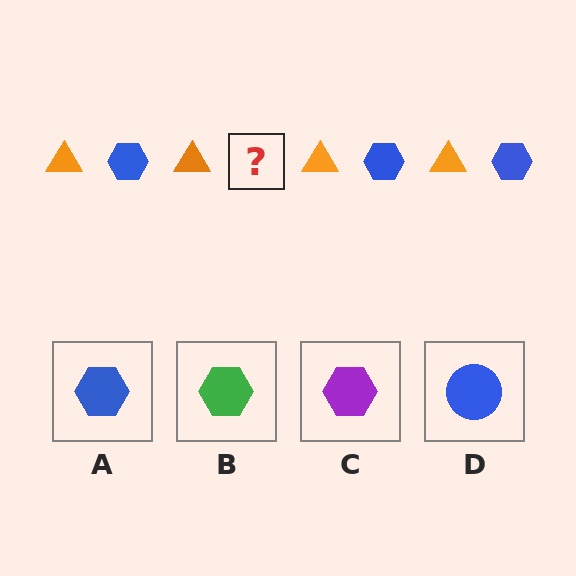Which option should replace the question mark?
Option A.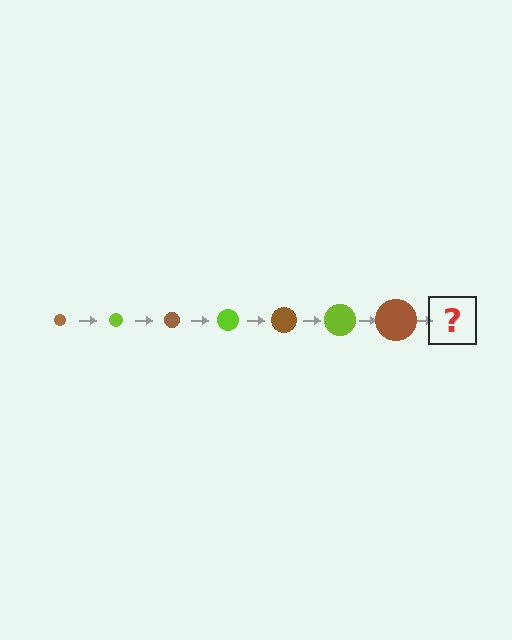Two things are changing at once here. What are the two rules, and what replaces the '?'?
The two rules are that the circle grows larger each step and the color cycles through brown and lime. The '?' should be a lime circle, larger than the previous one.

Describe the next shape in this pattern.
It should be a lime circle, larger than the previous one.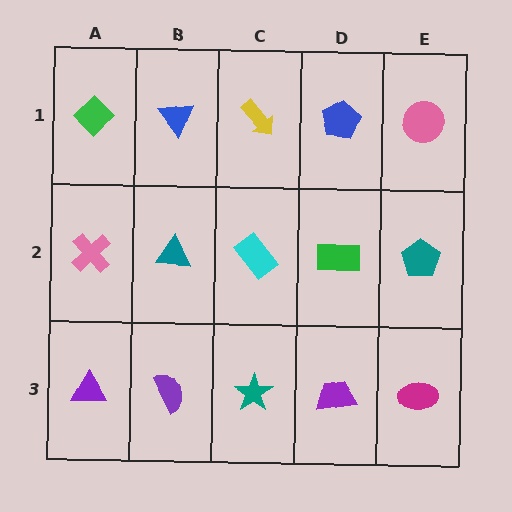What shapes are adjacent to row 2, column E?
A pink circle (row 1, column E), a magenta ellipse (row 3, column E), a green rectangle (row 2, column D).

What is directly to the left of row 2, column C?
A teal triangle.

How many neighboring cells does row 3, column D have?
3.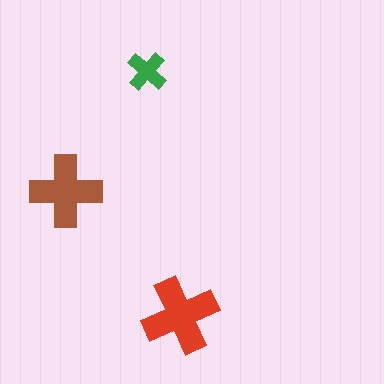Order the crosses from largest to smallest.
the red one, the brown one, the green one.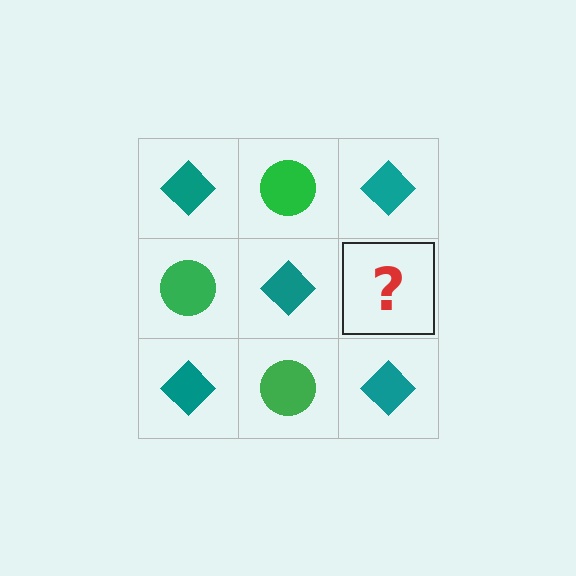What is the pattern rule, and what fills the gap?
The rule is that it alternates teal diamond and green circle in a checkerboard pattern. The gap should be filled with a green circle.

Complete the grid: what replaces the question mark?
The question mark should be replaced with a green circle.